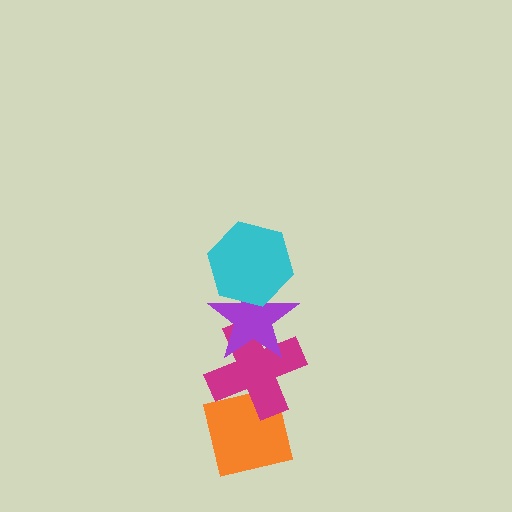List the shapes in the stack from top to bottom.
From top to bottom: the cyan hexagon, the purple star, the magenta cross, the orange square.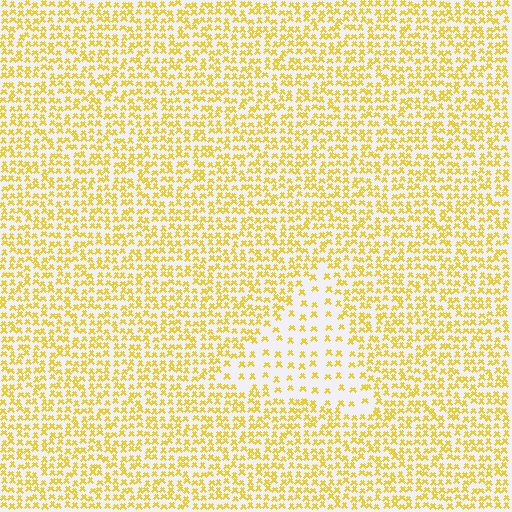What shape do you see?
I see a triangle.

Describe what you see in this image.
The image contains small yellow elements arranged at two different densities. A triangle-shaped region is visible where the elements are less densely packed than the surrounding area.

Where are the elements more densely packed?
The elements are more densely packed outside the triangle boundary.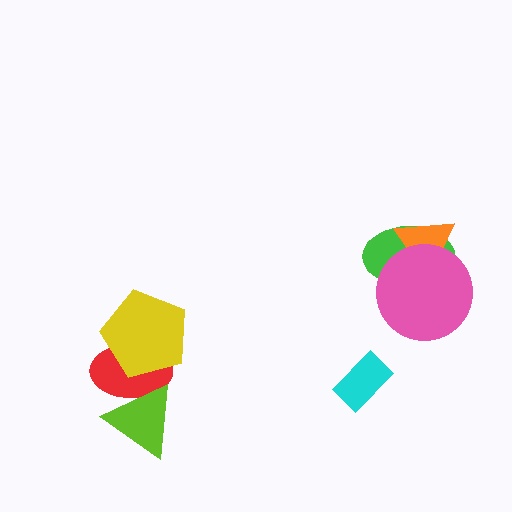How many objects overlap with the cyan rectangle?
0 objects overlap with the cyan rectangle.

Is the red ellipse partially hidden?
Yes, it is partially covered by another shape.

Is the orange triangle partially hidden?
Yes, it is partially covered by another shape.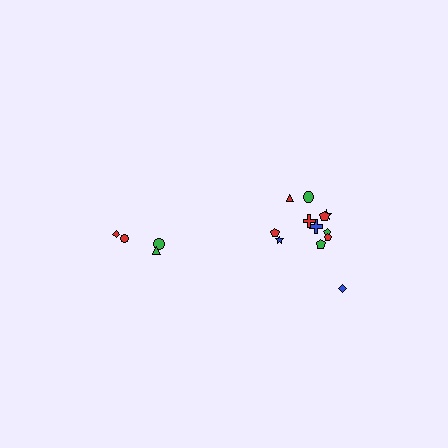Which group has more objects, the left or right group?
The right group.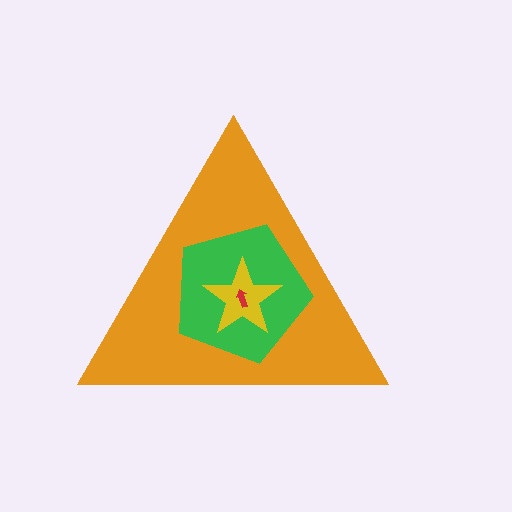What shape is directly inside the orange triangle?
The green pentagon.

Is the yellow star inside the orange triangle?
Yes.